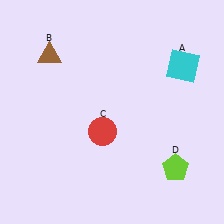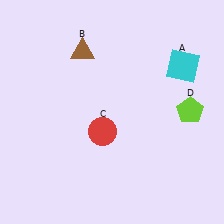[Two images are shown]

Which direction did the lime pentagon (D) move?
The lime pentagon (D) moved up.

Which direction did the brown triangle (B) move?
The brown triangle (B) moved right.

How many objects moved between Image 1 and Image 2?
2 objects moved between the two images.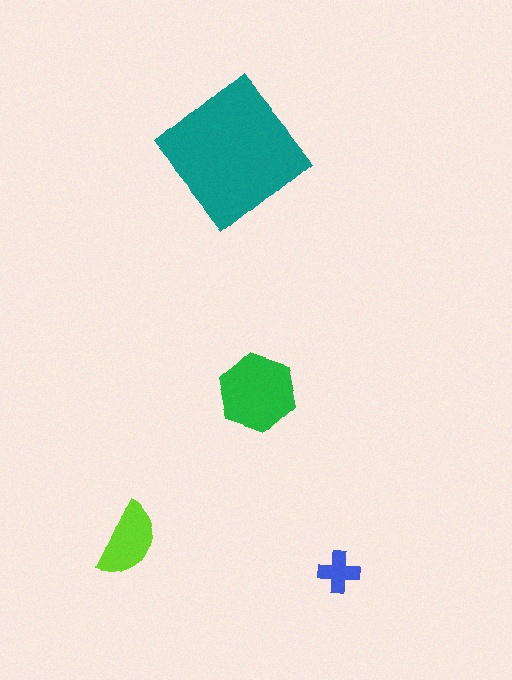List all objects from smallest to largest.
The blue cross, the lime semicircle, the green hexagon, the teal diamond.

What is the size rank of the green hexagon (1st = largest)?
2nd.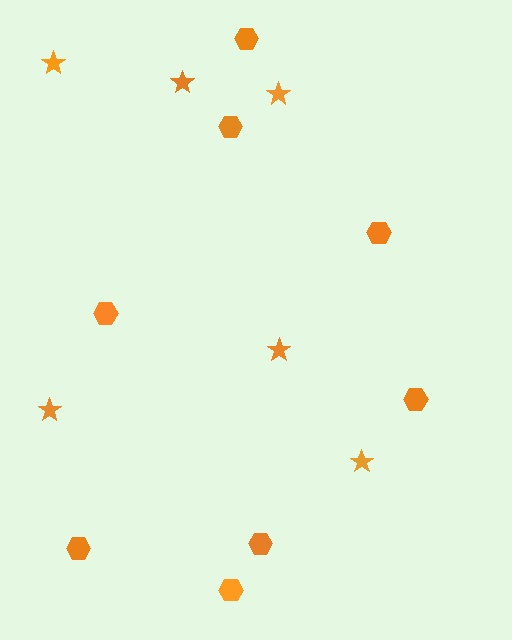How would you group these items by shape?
There are 2 groups: one group of stars (6) and one group of hexagons (8).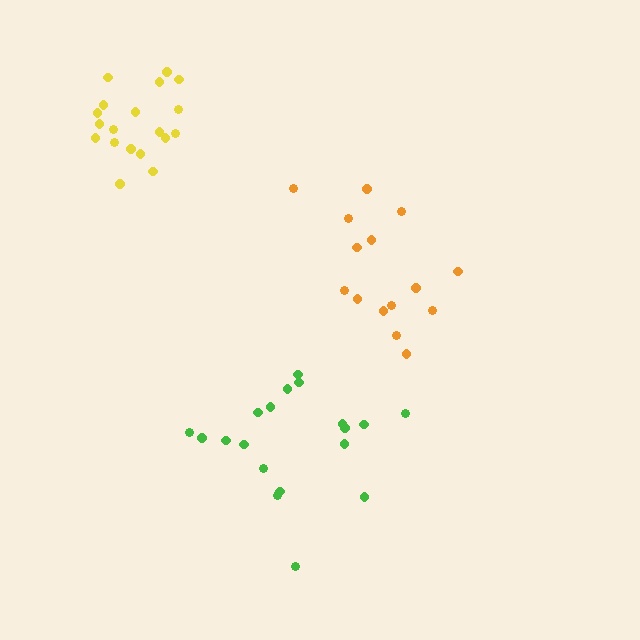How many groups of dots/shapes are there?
There are 3 groups.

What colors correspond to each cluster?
The clusters are colored: green, orange, yellow.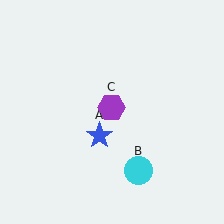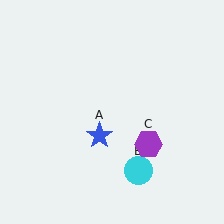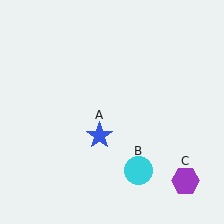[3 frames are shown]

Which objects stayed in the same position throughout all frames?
Blue star (object A) and cyan circle (object B) remained stationary.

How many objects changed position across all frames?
1 object changed position: purple hexagon (object C).